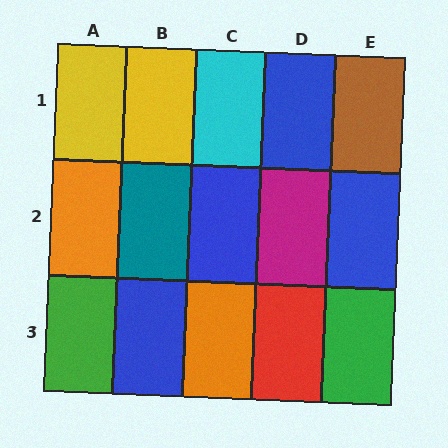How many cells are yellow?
2 cells are yellow.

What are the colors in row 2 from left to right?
Orange, teal, blue, magenta, blue.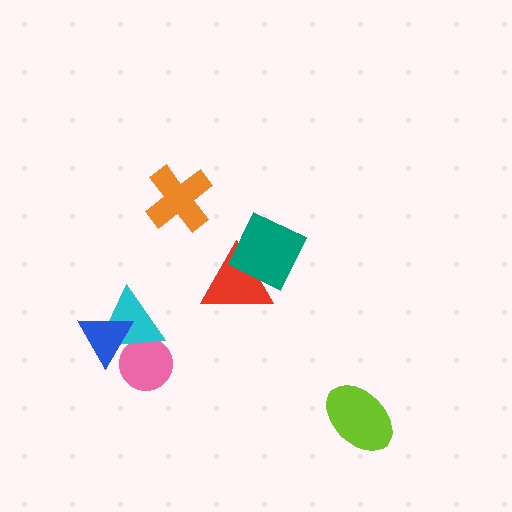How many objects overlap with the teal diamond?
1 object overlaps with the teal diamond.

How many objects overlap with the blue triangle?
2 objects overlap with the blue triangle.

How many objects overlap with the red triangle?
1 object overlaps with the red triangle.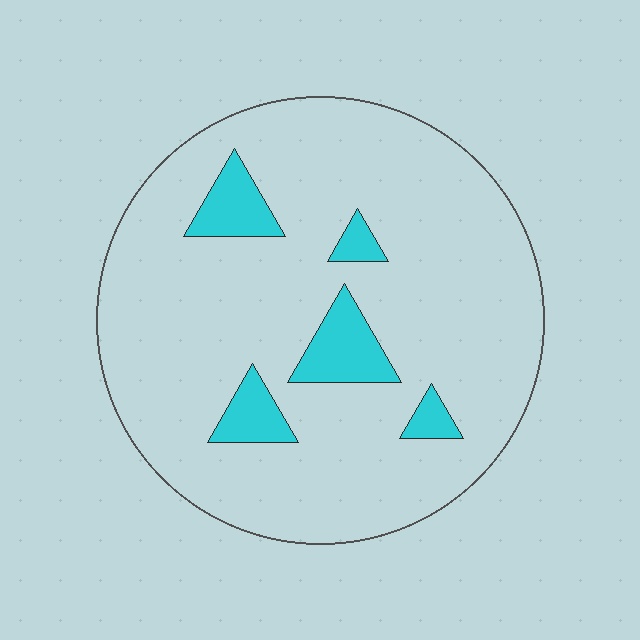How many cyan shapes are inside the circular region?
5.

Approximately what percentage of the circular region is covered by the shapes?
Approximately 10%.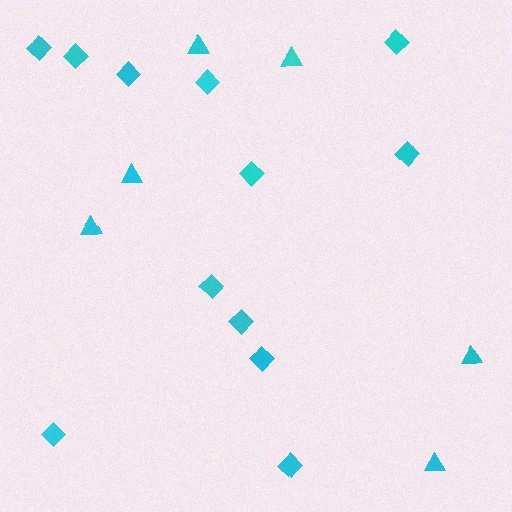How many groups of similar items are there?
There are 2 groups: one group of triangles (6) and one group of diamonds (12).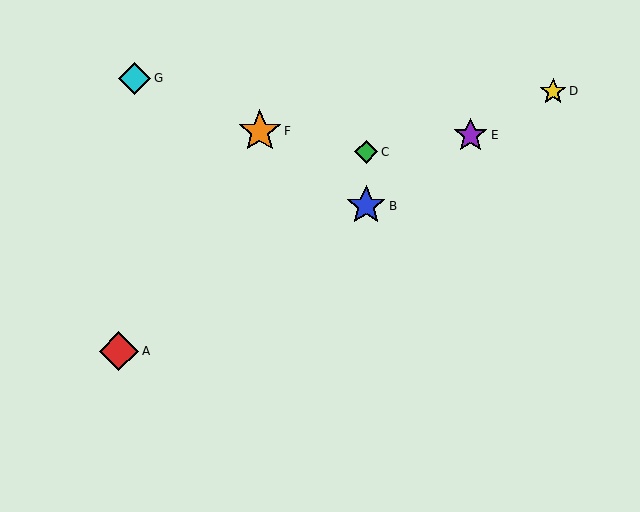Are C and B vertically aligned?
Yes, both are at x≈366.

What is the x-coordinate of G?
Object G is at x≈135.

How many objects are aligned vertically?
2 objects (B, C) are aligned vertically.